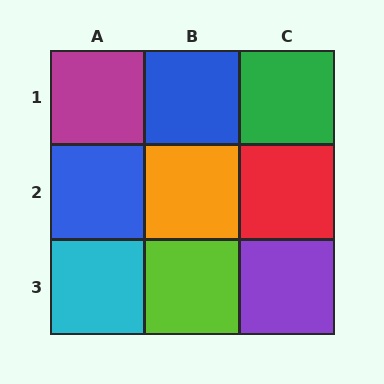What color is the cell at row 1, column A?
Magenta.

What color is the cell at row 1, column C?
Green.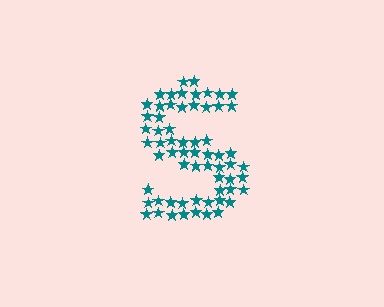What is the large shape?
The large shape is the letter S.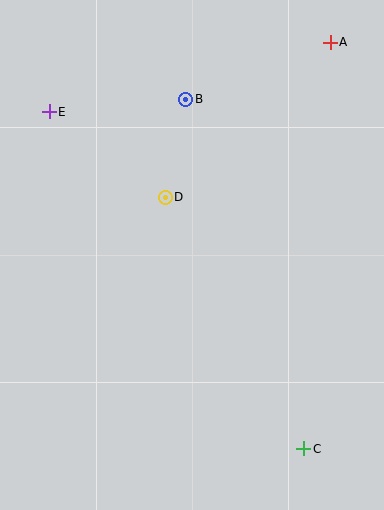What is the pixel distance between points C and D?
The distance between C and D is 287 pixels.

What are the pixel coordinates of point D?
Point D is at (165, 197).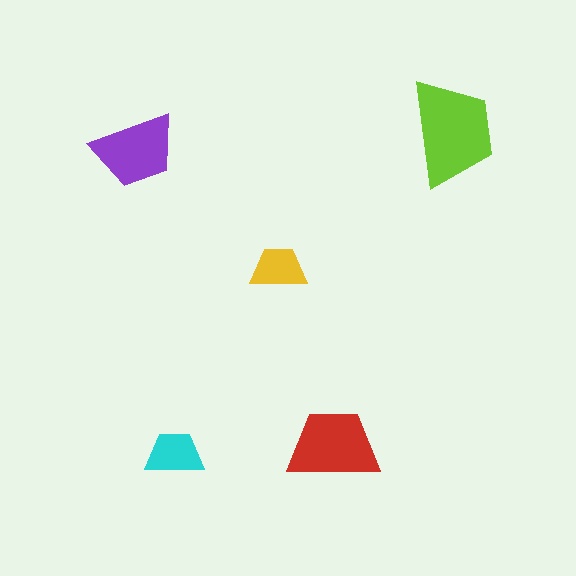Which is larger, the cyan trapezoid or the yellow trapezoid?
The cyan one.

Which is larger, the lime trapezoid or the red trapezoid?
The lime one.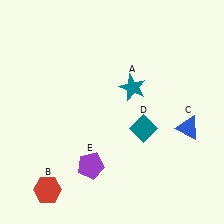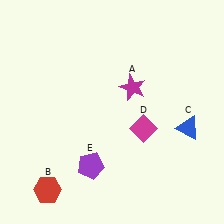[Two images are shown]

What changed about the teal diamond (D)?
In Image 1, D is teal. In Image 2, it changed to magenta.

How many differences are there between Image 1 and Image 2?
There are 2 differences between the two images.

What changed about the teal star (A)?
In Image 1, A is teal. In Image 2, it changed to magenta.